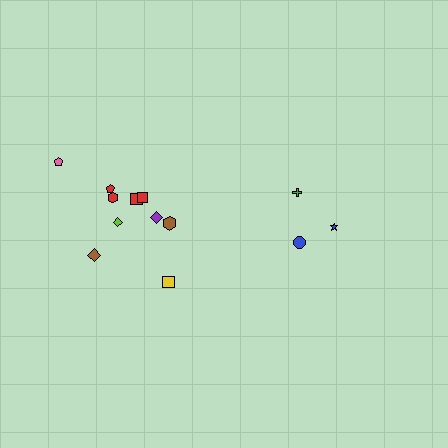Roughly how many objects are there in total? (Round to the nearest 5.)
Roughly 15 objects in total.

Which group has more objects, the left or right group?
The left group.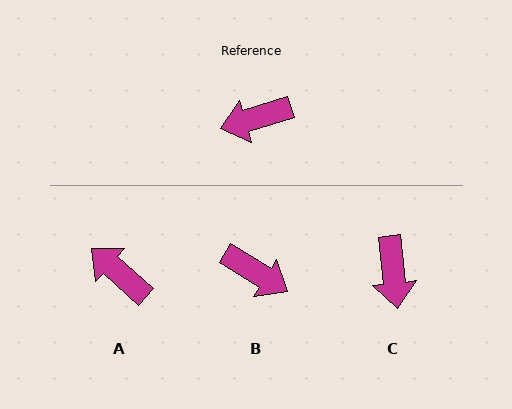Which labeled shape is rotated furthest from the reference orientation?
B, about 131 degrees away.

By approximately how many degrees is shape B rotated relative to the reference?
Approximately 131 degrees counter-clockwise.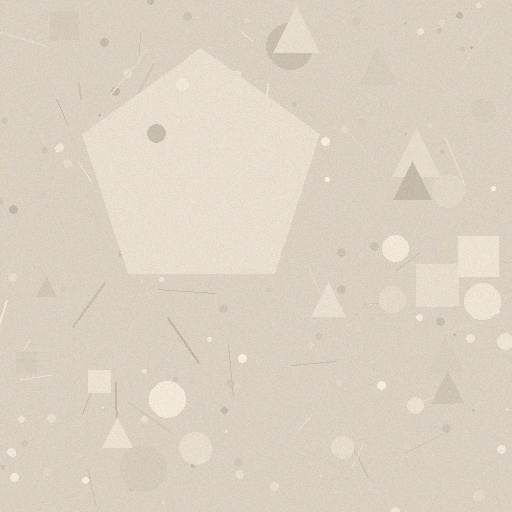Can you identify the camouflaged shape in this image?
The camouflaged shape is a pentagon.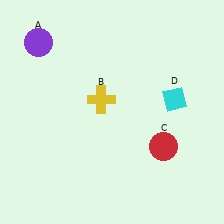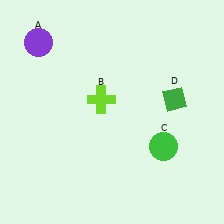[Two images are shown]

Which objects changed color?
B changed from yellow to lime. C changed from red to green. D changed from cyan to green.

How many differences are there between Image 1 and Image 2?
There are 3 differences between the two images.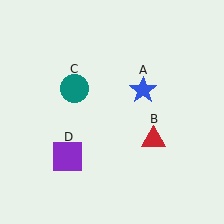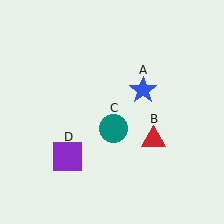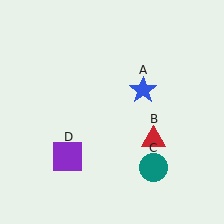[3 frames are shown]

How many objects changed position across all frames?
1 object changed position: teal circle (object C).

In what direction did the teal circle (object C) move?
The teal circle (object C) moved down and to the right.